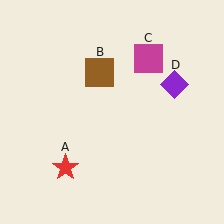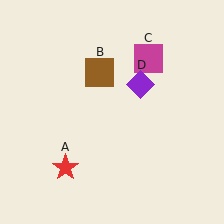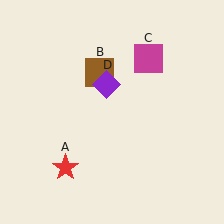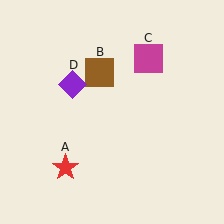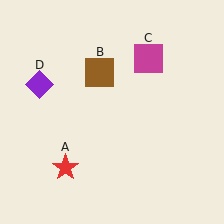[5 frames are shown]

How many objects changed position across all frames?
1 object changed position: purple diamond (object D).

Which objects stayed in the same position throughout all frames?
Red star (object A) and brown square (object B) and magenta square (object C) remained stationary.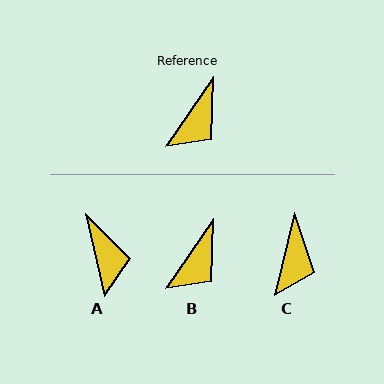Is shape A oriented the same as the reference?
No, it is off by about 47 degrees.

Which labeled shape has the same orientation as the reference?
B.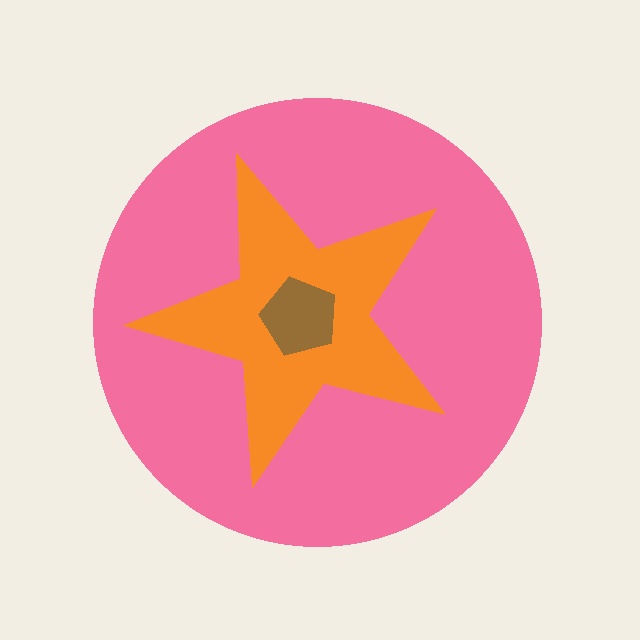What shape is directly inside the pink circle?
The orange star.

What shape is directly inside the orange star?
The brown pentagon.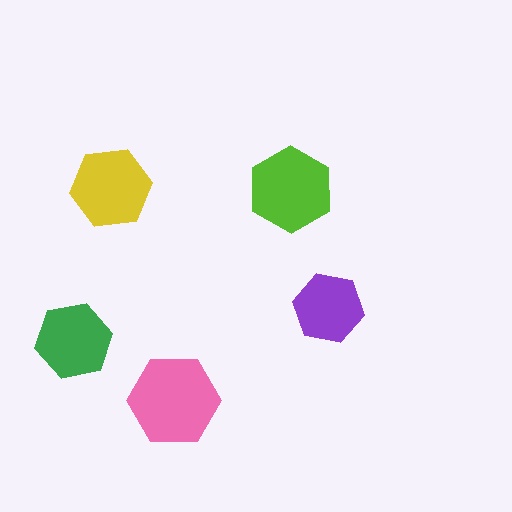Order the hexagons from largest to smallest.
the pink one, the lime one, the yellow one, the green one, the purple one.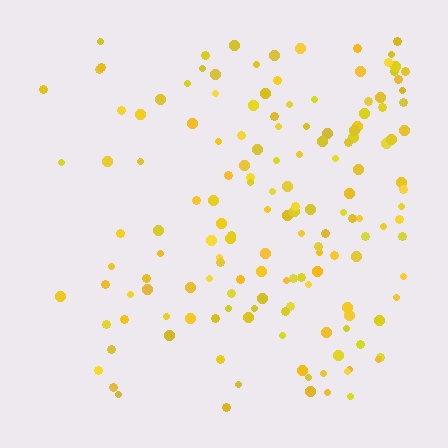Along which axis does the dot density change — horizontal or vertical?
Horizontal.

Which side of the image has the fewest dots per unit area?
The left.